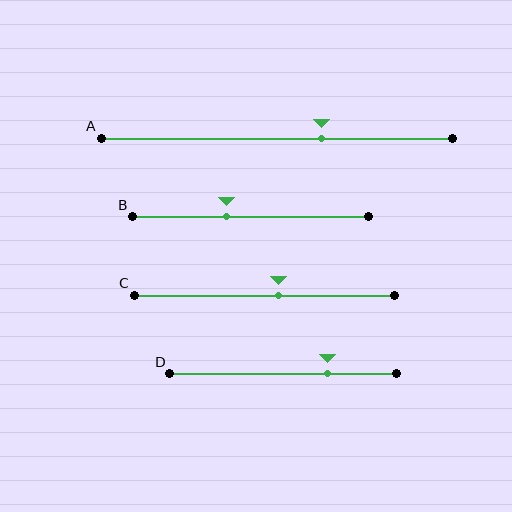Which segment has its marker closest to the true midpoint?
Segment C has its marker closest to the true midpoint.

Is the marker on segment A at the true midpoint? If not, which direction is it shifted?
No, the marker on segment A is shifted to the right by about 13% of the segment length.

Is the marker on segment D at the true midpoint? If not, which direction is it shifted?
No, the marker on segment D is shifted to the right by about 19% of the segment length.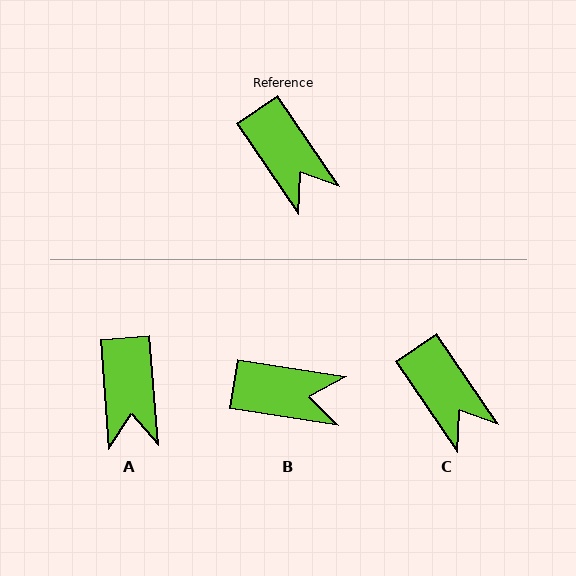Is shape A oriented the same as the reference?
No, it is off by about 30 degrees.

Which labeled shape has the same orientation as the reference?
C.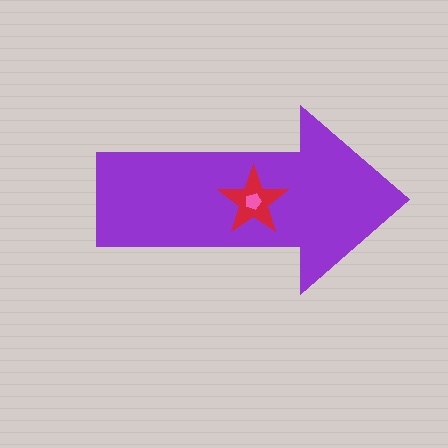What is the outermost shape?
The purple arrow.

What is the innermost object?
The pink pentagon.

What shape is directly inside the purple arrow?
The red star.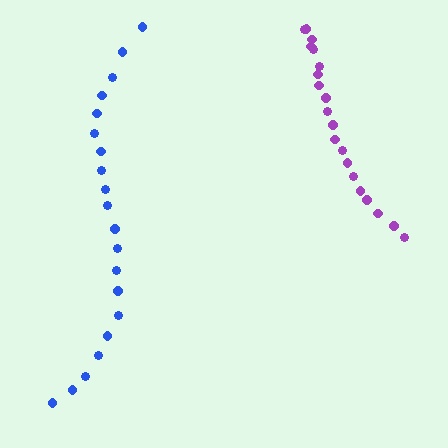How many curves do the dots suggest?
There are 2 distinct paths.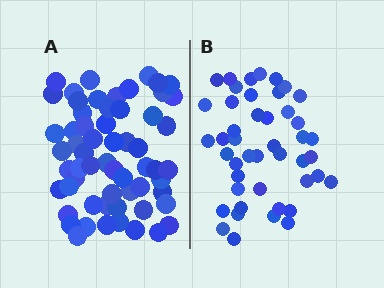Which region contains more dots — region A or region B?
Region A (the left region) has more dots.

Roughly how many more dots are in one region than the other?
Region A has approximately 15 more dots than region B.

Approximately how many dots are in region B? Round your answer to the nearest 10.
About 40 dots. (The exact count is 45, which rounds to 40.)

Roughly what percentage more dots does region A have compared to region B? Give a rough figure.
About 35% more.